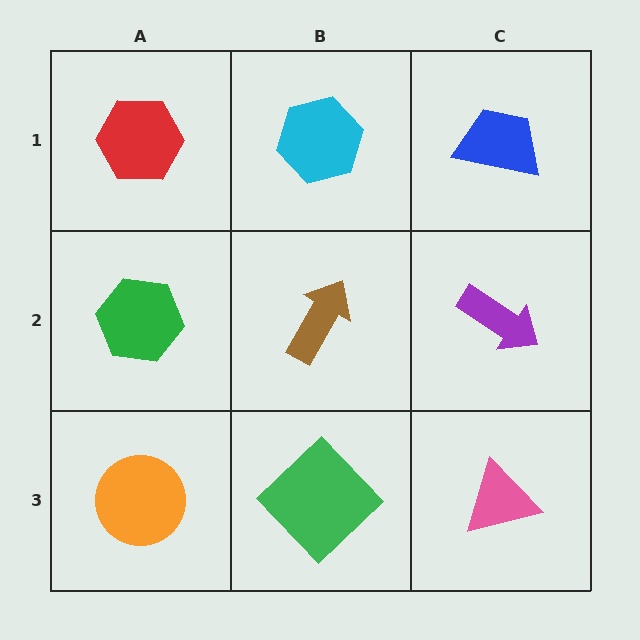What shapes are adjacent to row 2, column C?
A blue trapezoid (row 1, column C), a pink triangle (row 3, column C), a brown arrow (row 2, column B).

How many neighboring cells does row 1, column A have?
2.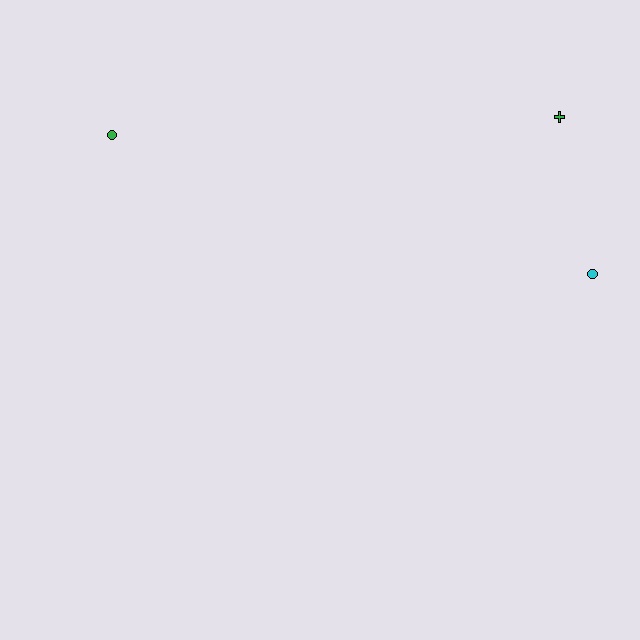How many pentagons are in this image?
There are no pentagons.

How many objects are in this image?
There are 3 objects.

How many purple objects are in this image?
There are no purple objects.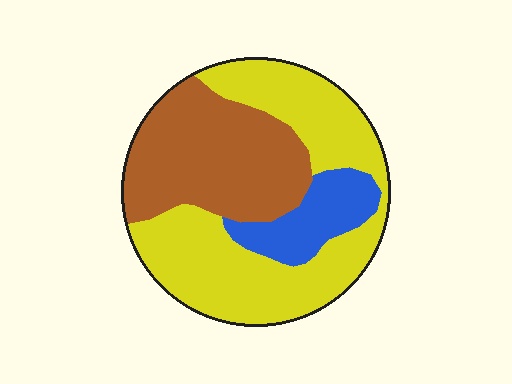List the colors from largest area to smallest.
From largest to smallest: yellow, brown, blue.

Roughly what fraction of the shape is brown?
Brown covers around 35% of the shape.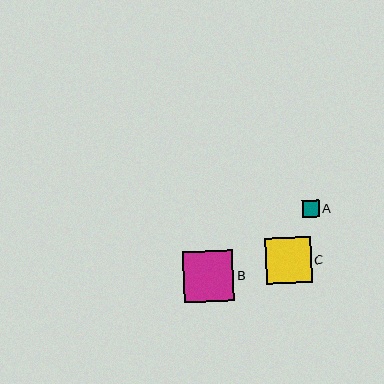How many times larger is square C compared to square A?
Square C is approximately 2.8 times the size of square A.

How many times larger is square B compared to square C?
Square B is approximately 1.1 times the size of square C.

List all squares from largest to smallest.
From largest to smallest: B, C, A.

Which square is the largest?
Square B is the largest with a size of approximately 51 pixels.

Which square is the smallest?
Square A is the smallest with a size of approximately 17 pixels.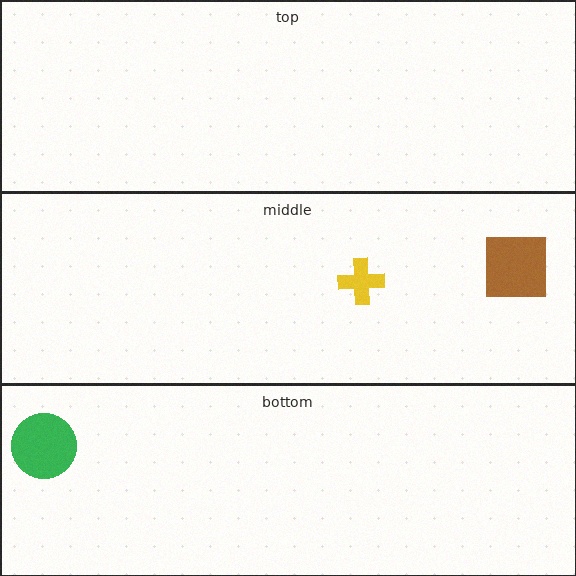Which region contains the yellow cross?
The middle region.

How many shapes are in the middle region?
2.